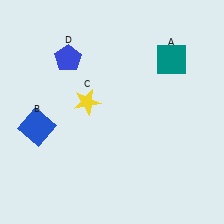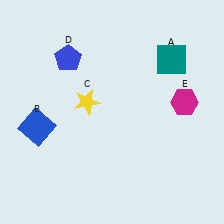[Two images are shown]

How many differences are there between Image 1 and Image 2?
There is 1 difference between the two images.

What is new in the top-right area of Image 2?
A magenta hexagon (E) was added in the top-right area of Image 2.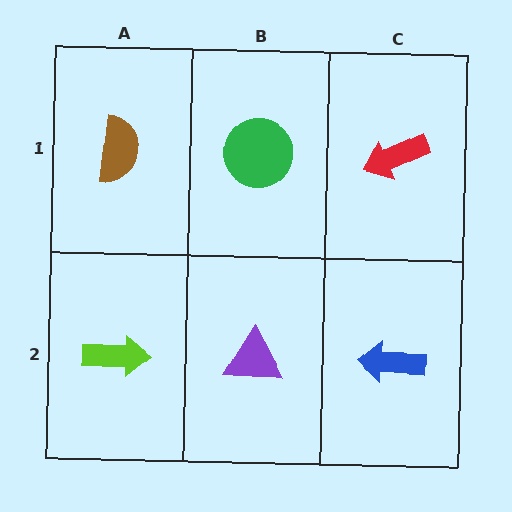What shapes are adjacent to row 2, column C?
A red arrow (row 1, column C), a purple triangle (row 2, column B).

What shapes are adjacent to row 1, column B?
A purple triangle (row 2, column B), a brown semicircle (row 1, column A), a red arrow (row 1, column C).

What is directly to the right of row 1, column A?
A green circle.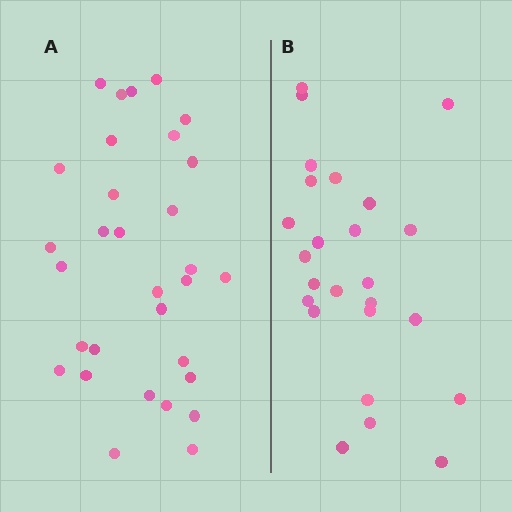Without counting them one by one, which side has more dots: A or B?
Region A (the left region) has more dots.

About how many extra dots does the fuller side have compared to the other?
Region A has about 6 more dots than region B.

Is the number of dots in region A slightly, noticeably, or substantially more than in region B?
Region A has only slightly more — the two regions are fairly close. The ratio is roughly 1.2 to 1.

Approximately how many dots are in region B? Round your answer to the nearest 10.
About 20 dots. (The exact count is 25, which rounds to 20.)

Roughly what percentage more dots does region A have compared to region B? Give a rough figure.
About 25% more.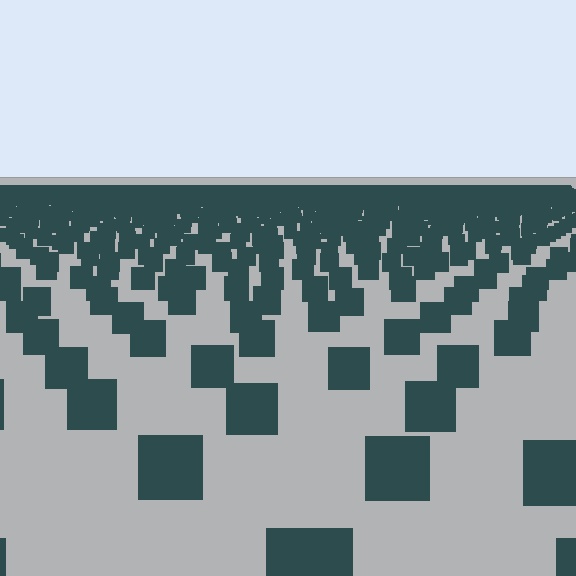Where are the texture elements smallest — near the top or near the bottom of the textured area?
Near the top.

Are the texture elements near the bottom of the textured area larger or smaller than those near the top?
Larger. Near the bottom, elements are closer to the viewer and appear at a bigger on-screen size.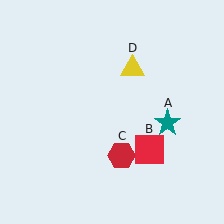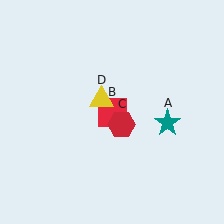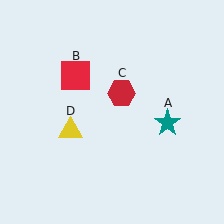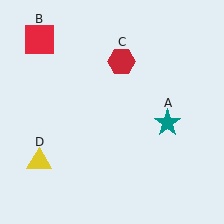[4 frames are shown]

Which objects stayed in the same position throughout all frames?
Teal star (object A) remained stationary.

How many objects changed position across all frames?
3 objects changed position: red square (object B), red hexagon (object C), yellow triangle (object D).